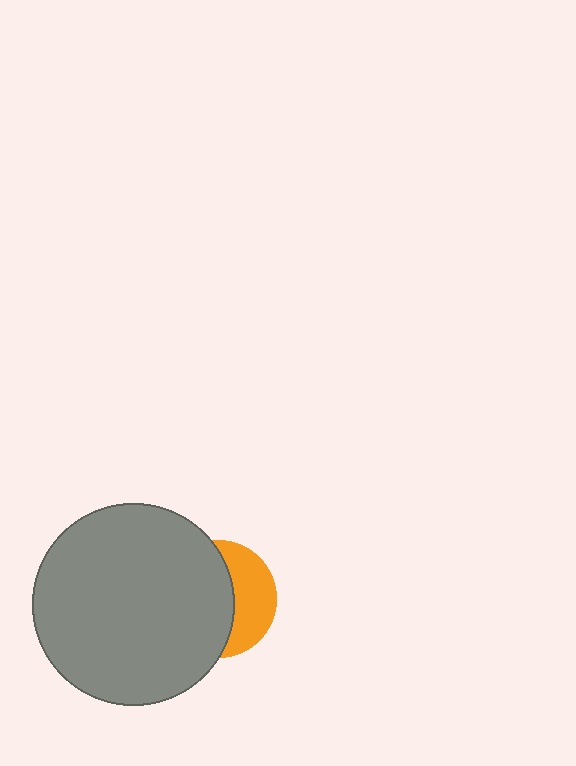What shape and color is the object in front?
The object in front is a gray circle.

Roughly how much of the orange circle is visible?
A small part of it is visible (roughly 39%).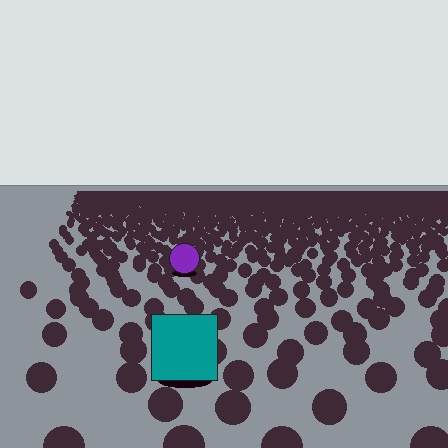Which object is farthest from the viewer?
The purple circle is farthest from the viewer. It appears smaller and the ground texture around it is denser.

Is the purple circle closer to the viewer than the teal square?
No. The teal square is closer — you can tell from the texture gradient: the ground texture is coarser near it.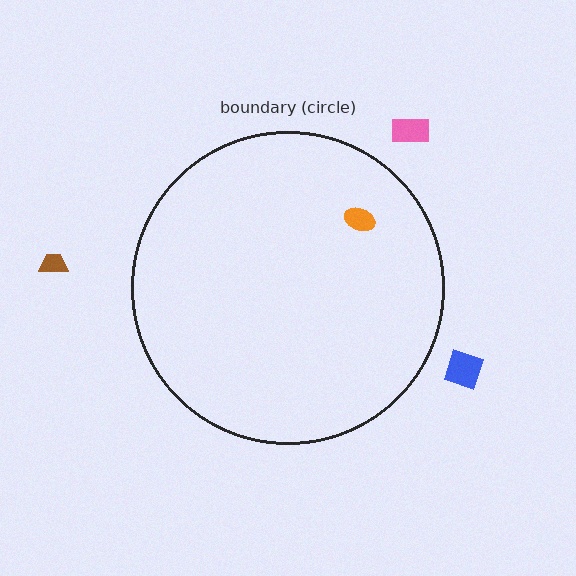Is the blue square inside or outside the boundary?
Outside.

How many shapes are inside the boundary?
1 inside, 3 outside.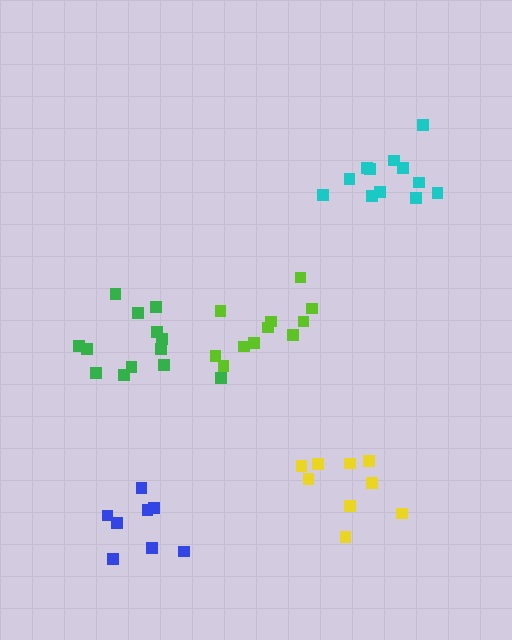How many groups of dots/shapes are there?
There are 5 groups.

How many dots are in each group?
Group 1: 11 dots, Group 2: 13 dots, Group 3: 9 dots, Group 4: 12 dots, Group 5: 8 dots (53 total).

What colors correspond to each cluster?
The clusters are colored: lime, green, yellow, cyan, blue.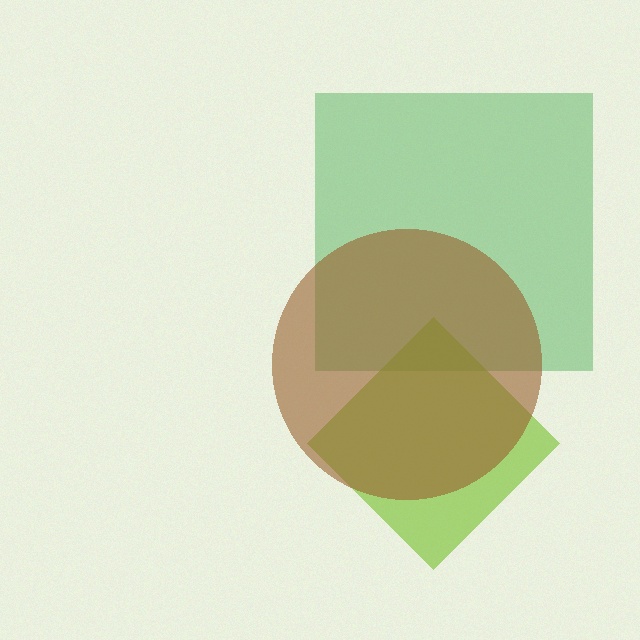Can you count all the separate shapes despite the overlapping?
Yes, there are 3 separate shapes.